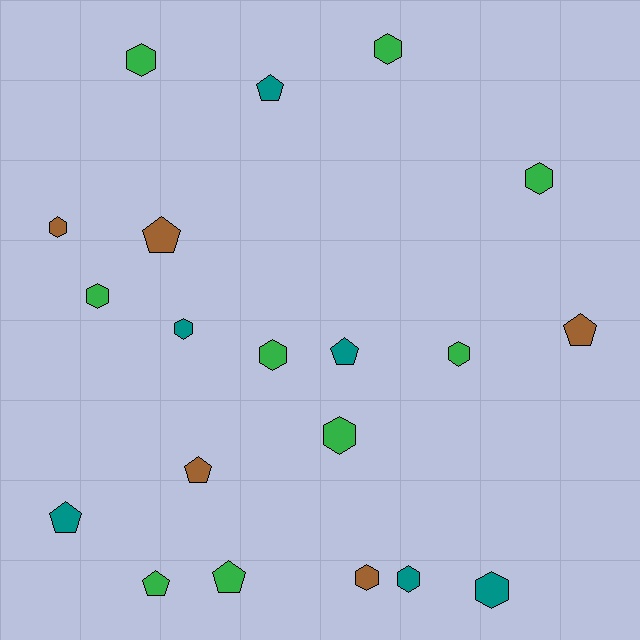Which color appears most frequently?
Green, with 9 objects.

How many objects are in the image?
There are 20 objects.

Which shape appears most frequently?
Hexagon, with 12 objects.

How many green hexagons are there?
There are 7 green hexagons.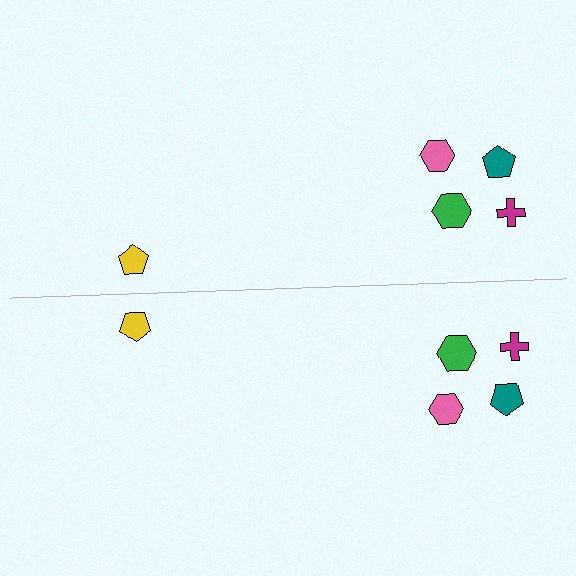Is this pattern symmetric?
Yes, this pattern has bilateral (reflection) symmetry.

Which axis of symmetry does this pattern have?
The pattern has a horizontal axis of symmetry running through the center of the image.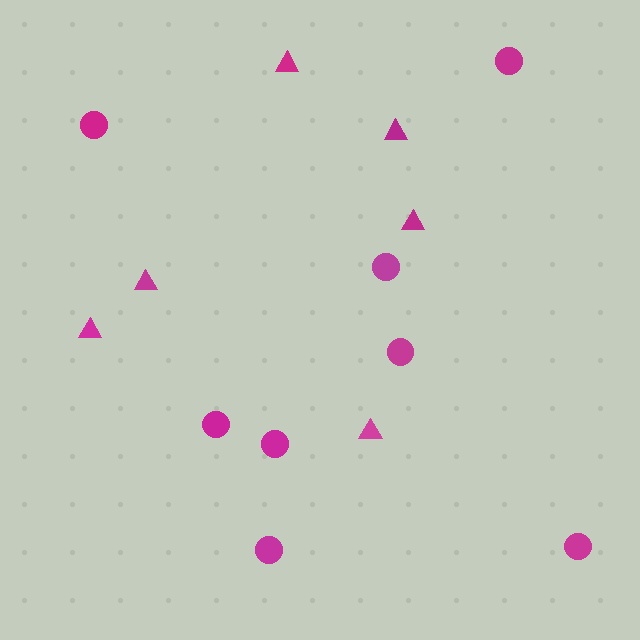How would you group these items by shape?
There are 2 groups: one group of triangles (6) and one group of circles (8).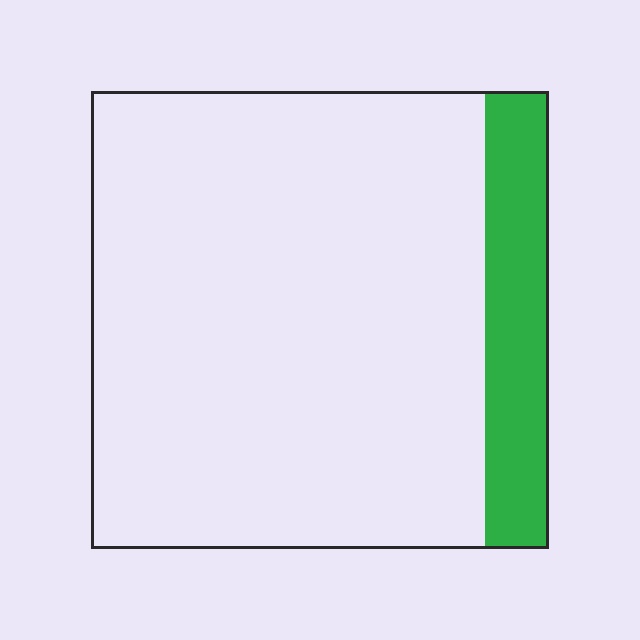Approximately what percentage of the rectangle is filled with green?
Approximately 15%.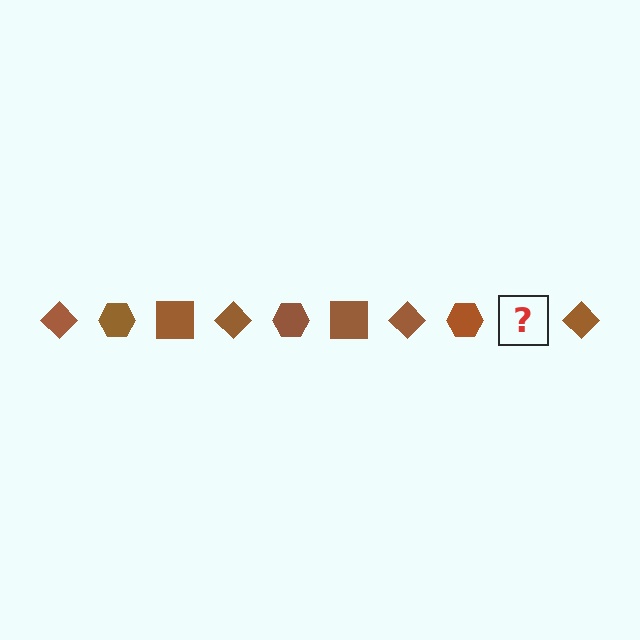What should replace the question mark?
The question mark should be replaced with a brown square.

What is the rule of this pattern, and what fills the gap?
The rule is that the pattern cycles through diamond, hexagon, square shapes in brown. The gap should be filled with a brown square.